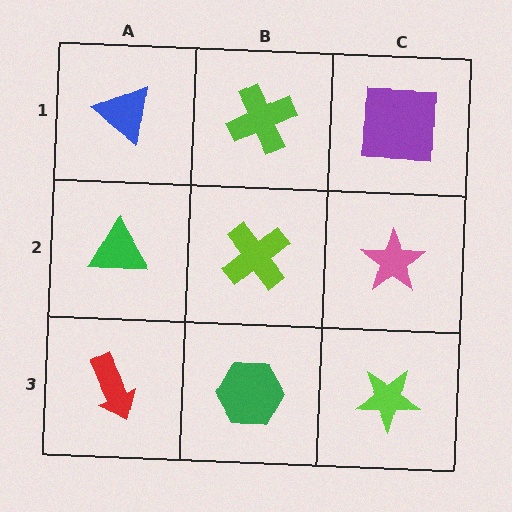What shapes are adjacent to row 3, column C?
A pink star (row 2, column C), a green hexagon (row 3, column B).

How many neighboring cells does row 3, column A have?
2.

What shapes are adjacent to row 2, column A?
A blue triangle (row 1, column A), a red arrow (row 3, column A), a lime cross (row 2, column B).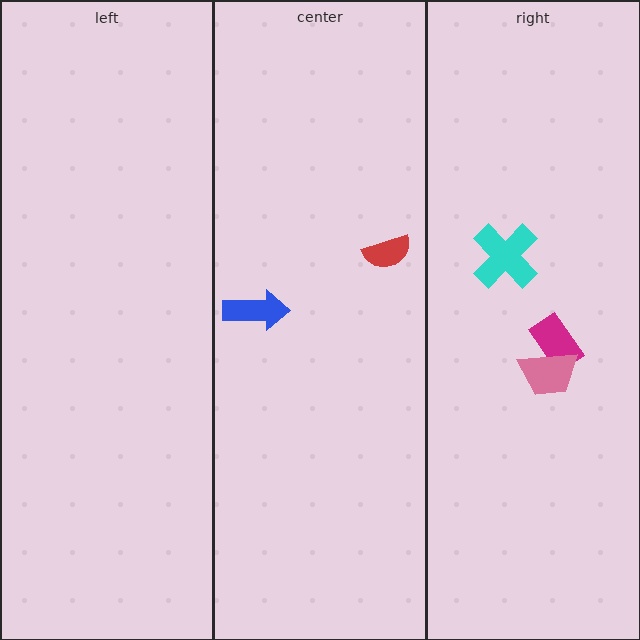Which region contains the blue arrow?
The center region.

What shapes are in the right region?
The magenta rectangle, the pink trapezoid, the cyan cross.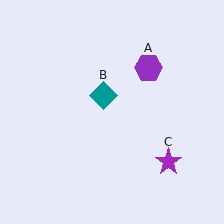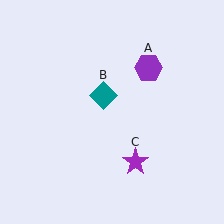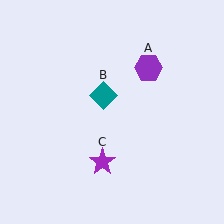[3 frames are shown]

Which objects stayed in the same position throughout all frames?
Purple hexagon (object A) and teal diamond (object B) remained stationary.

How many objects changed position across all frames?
1 object changed position: purple star (object C).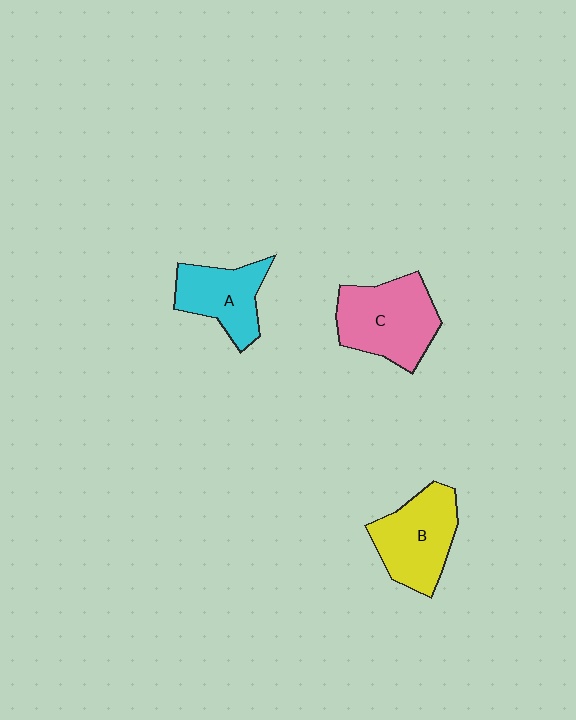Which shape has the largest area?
Shape C (pink).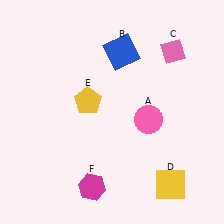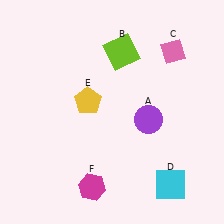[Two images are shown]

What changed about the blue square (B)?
In Image 1, B is blue. In Image 2, it changed to lime.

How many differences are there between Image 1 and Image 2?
There are 3 differences between the two images.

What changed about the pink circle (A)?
In Image 1, A is pink. In Image 2, it changed to purple.